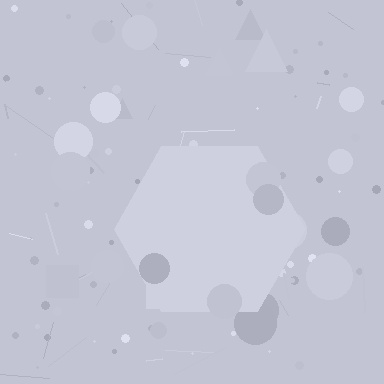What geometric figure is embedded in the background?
A hexagon is embedded in the background.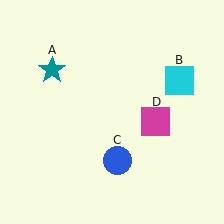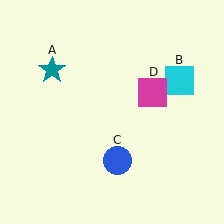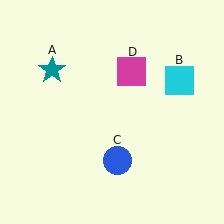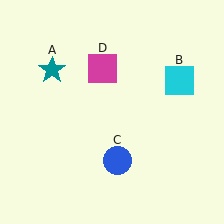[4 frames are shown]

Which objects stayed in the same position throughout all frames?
Teal star (object A) and cyan square (object B) and blue circle (object C) remained stationary.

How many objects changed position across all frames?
1 object changed position: magenta square (object D).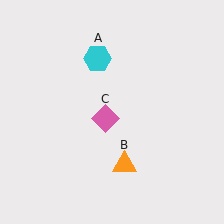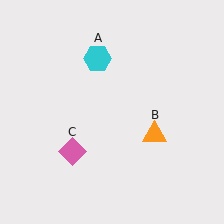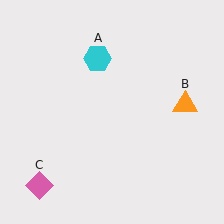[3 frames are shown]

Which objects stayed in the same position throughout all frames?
Cyan hexagon (object A) remained stationary.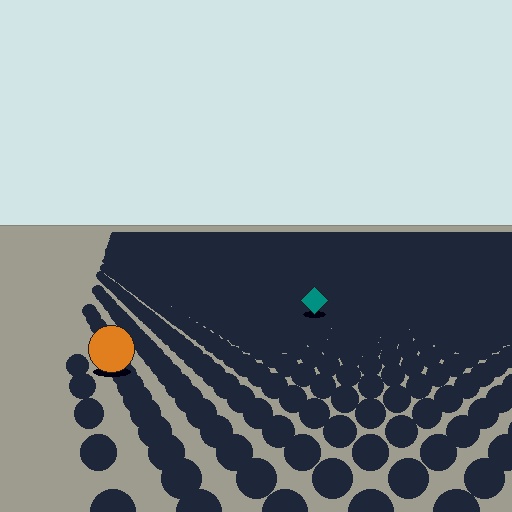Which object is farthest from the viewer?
The teal diamond is farthest from the viewer. It appears smaller and the ground texture around it is denser.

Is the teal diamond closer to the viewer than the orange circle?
No. The orange circle is closer — you can tell from the texture gradient: the ground texture is coarser near it.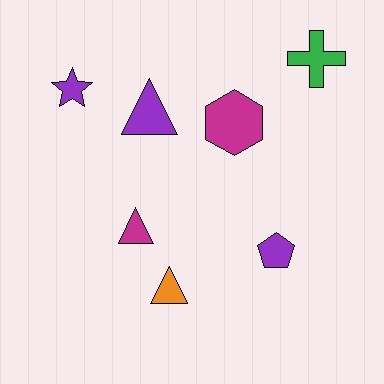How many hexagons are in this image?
There is 1 hexagon.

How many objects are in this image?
There are 7 objects.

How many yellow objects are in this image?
There are no yellow objects.